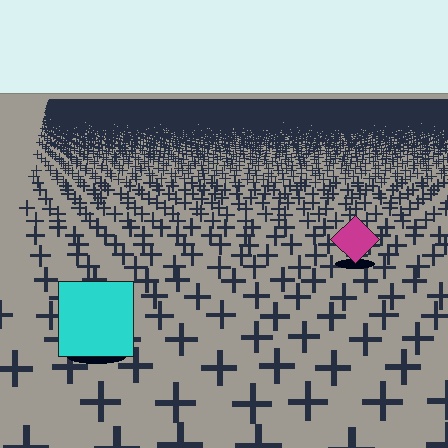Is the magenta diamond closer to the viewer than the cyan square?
No. The cyan square is closer — you can tell from the texture gradient: the ground texture is coarser near it.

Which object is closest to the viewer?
The cyan square is closest. The texture marks near it are larger and more spread out.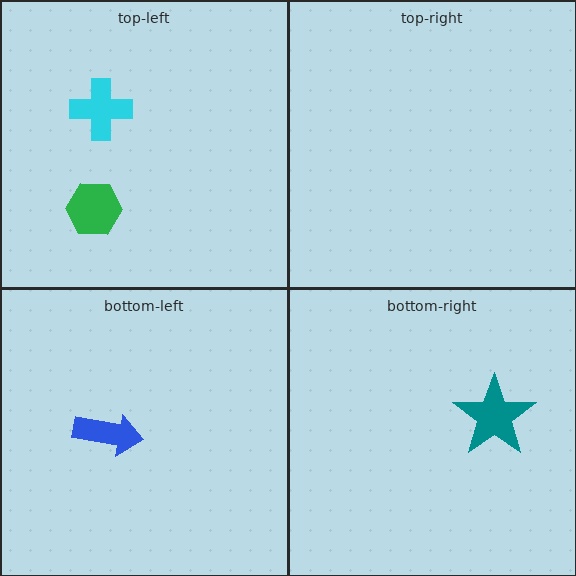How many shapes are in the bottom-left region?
1.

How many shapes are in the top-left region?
2.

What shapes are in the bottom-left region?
The blue arrow.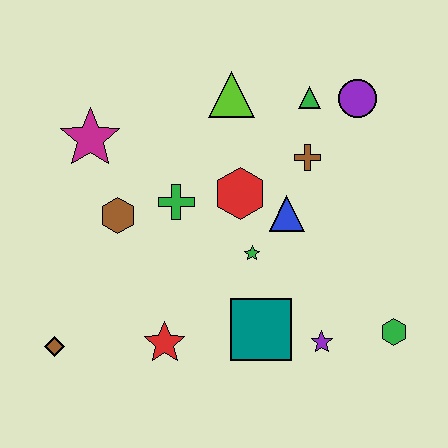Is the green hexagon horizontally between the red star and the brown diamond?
No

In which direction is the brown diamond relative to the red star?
The brown diamond is to the left of the red star.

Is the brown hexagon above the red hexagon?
No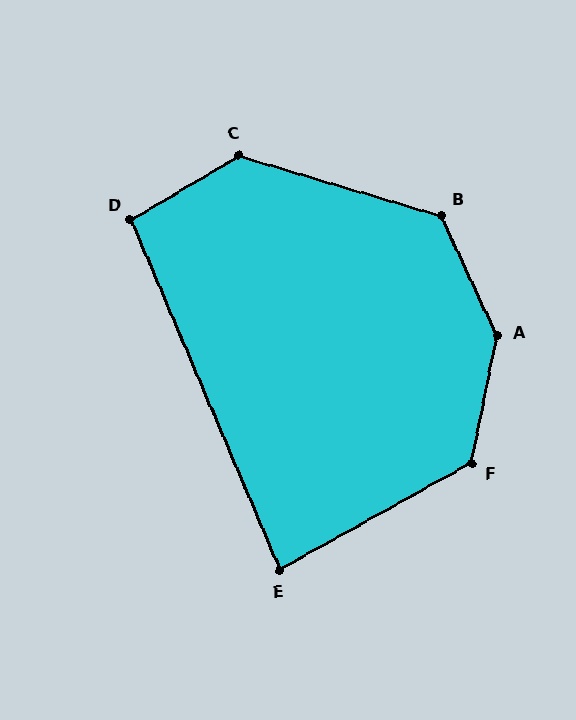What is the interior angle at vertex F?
Approximately 131 degrees (obtuse).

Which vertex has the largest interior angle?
A, at approximately 144 degrees.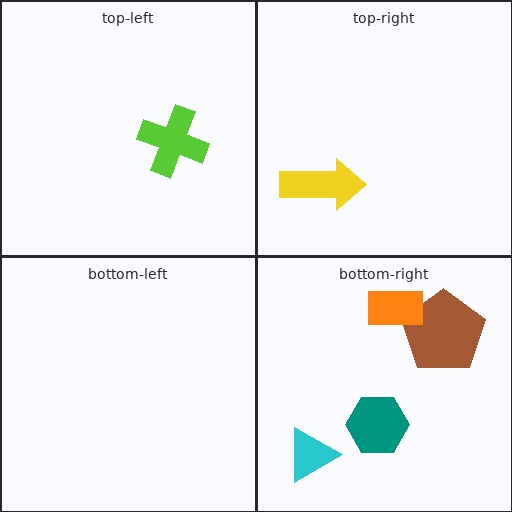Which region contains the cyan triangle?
The bottom-right region.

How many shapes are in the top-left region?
1.